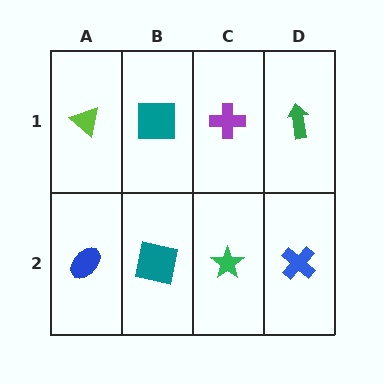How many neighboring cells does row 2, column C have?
3.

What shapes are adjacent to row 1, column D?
A blue cross (row 2, column D), a purple cross (row 1, column C).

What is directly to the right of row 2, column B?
A green star.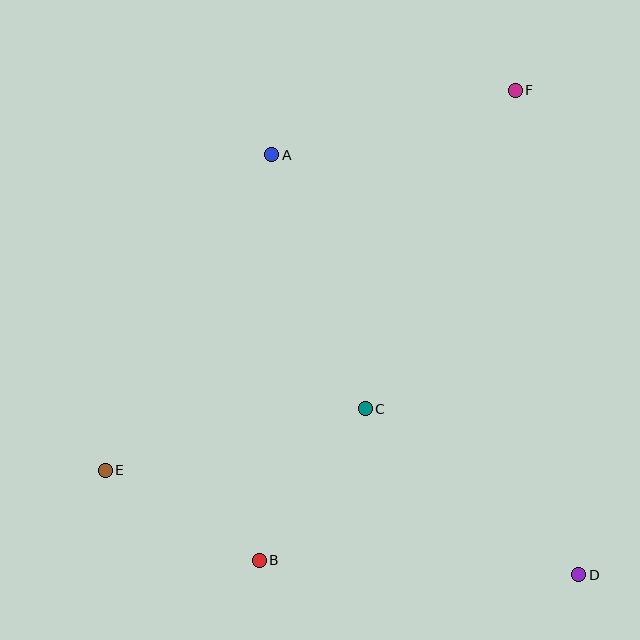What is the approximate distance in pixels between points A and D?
The distance between A and D is approximately 520 pixels.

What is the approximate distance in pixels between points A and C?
The distance between A and C is approximately 271 pixels.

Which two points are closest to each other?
Points B and E are closest to each other.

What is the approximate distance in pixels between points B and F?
The distance between B and F is approximately 535 pixels.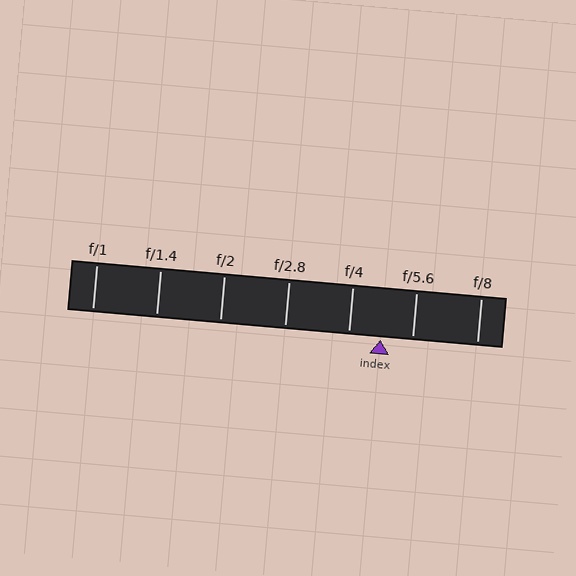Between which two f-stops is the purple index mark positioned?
The index mark is between f/4 and f/5.6.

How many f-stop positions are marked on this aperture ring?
There are 7 f-stop positions marked.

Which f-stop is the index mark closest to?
The index mark is closest to f/4.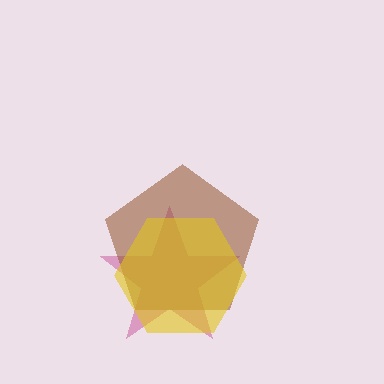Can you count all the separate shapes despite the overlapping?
Yes, there are 3 separate shapes.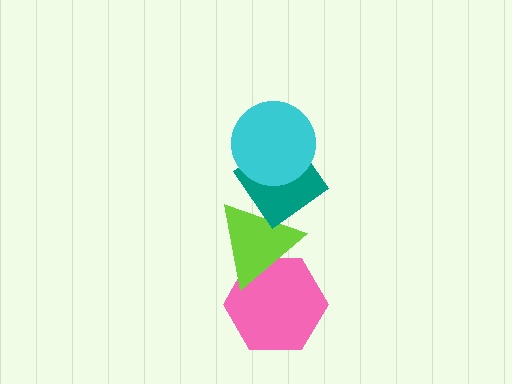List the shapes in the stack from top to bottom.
From top to bottom: the cyan circle, the teal diamond, the lime triangle, the pink hexagon.